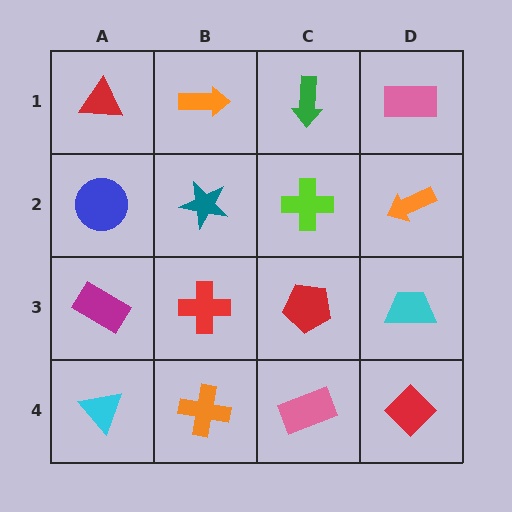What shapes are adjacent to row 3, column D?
An orange arrow (row 2, column D), a red diamond (row 4, column D), a red pentagon (row 3, column C).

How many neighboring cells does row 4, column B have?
3.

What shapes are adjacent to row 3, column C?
A lime cross (row 2, column C), a pink rectangle (row 4, column C), a red cross (row 3, column B), a cyan trapezoid (row 3, column D).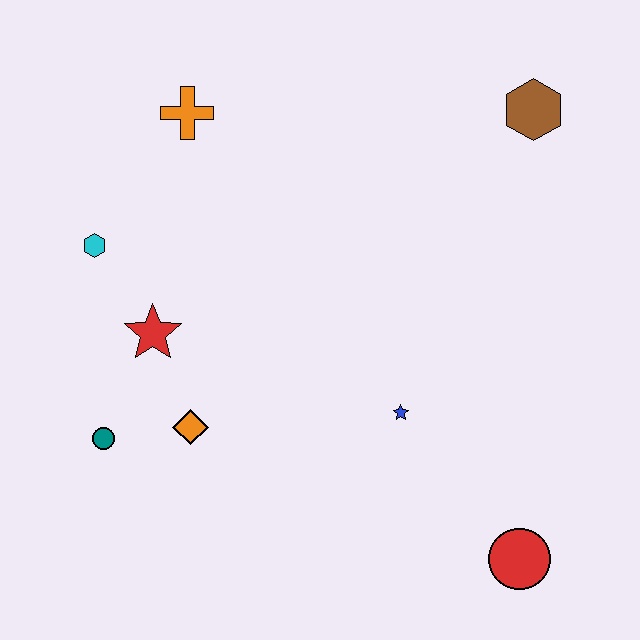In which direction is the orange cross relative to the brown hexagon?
The orange cross is to the left of the brown hexagon.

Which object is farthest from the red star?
The brown hexagon is farthest from the red star.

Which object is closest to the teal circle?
The orange diamond is closest to the teal circle.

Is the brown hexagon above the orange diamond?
Yes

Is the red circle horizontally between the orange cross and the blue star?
No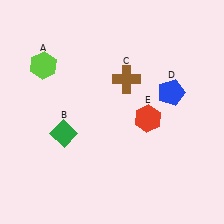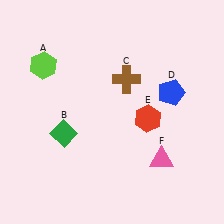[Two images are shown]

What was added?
A pink triangle (F) was added in Image 2.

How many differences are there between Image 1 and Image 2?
There is 1 difference between the two images.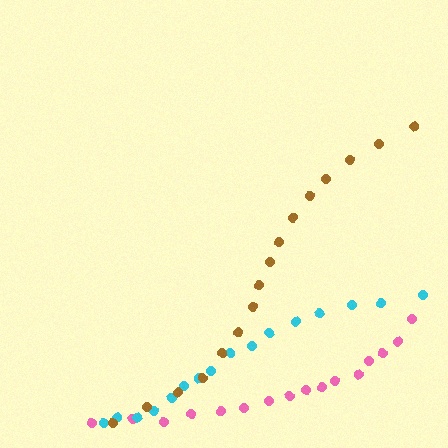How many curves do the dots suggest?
There are 3 distinct paths.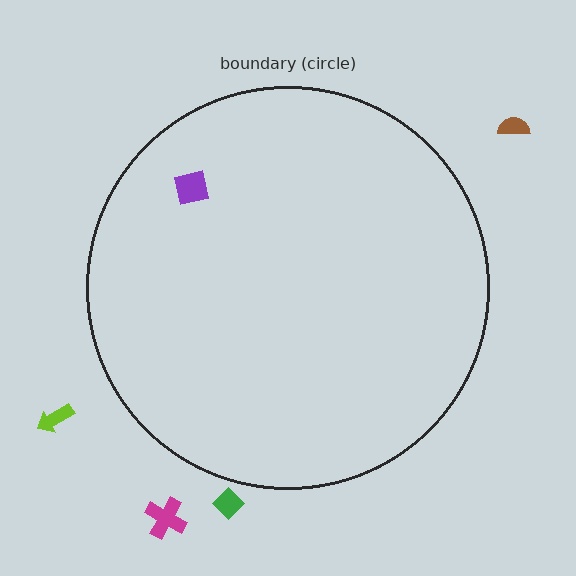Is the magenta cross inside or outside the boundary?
Outside.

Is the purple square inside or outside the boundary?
Inside.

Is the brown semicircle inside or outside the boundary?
Outside.